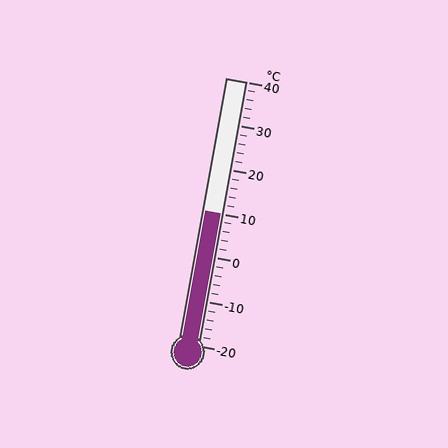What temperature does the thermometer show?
The thermometer shows approximately 10°C.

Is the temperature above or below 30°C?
The temperature is below 30°C.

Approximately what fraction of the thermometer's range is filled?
The thermometer is filled to approximately 50% of its range.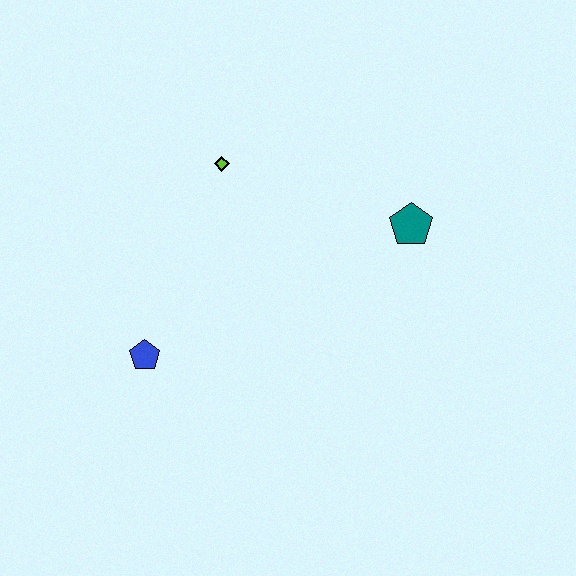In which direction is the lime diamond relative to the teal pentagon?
The lime diamond is to the left of the teal pentagon.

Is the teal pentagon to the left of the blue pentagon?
No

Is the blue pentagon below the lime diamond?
Yes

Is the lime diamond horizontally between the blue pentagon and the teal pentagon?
Yes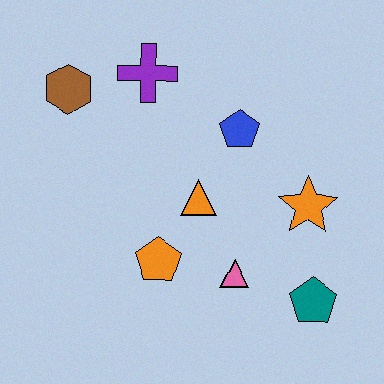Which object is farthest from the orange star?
The brown hexagon is farthest from the orange star.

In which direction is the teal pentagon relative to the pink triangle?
The teal pentagon is to the right of the pink triangle.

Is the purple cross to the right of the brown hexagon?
Yes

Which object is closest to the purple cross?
The brown hexagon is closest to the purple cross.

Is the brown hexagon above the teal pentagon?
Yes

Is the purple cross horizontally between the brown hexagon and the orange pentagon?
Yes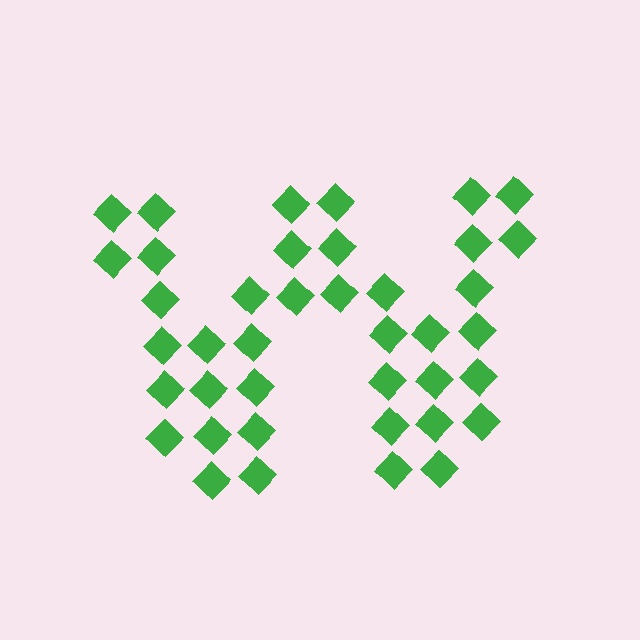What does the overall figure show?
The overall figure shows the letter W.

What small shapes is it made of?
It is made of small diamonds.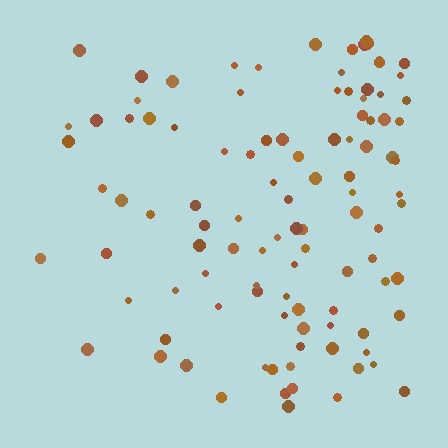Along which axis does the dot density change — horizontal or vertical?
Horizontal.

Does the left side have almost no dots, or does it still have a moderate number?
Still a moderate number, just noticeably fewer than the right.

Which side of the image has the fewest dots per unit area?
The left.